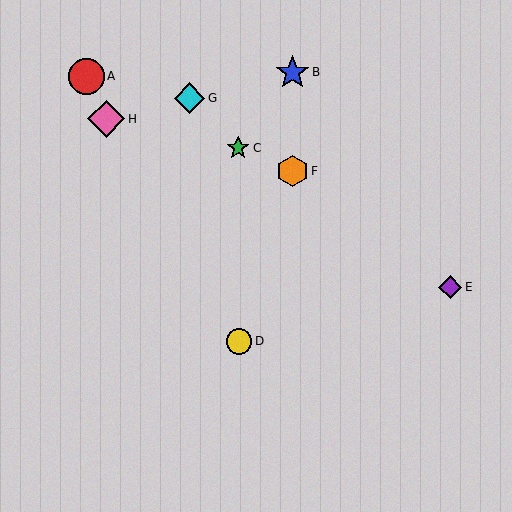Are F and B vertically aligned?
Yes, both are at x≈293.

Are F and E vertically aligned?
No, F is at x≈293 and E is at x≈450.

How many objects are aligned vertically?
2 objects (B, F) are aligned vertically.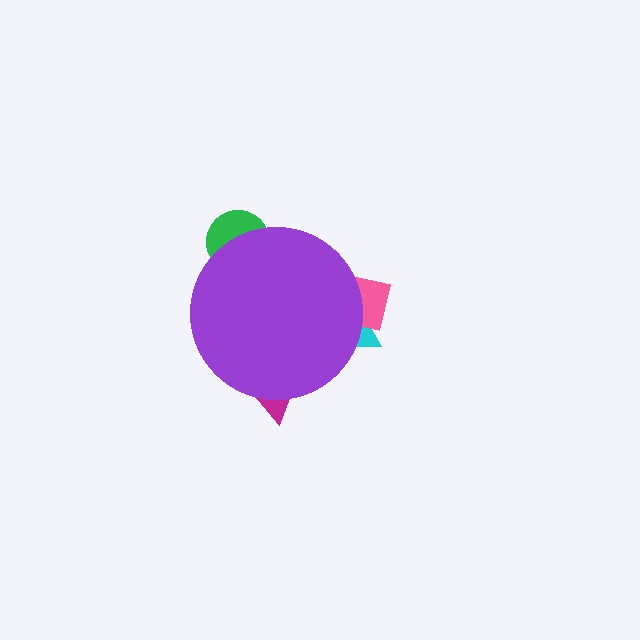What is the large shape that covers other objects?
A purple circle.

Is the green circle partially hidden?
Yes, the green circle is partially hidden behind the purple circle.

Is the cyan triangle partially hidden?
Yes, the cyan triangle is partially hidden behind the purple circle.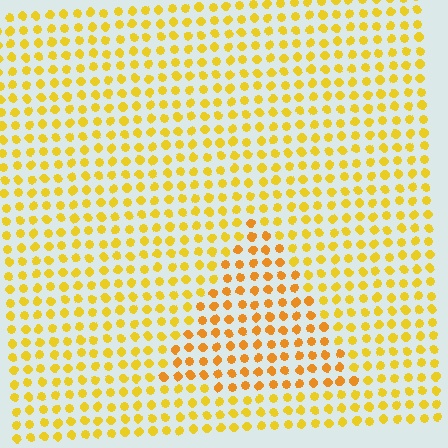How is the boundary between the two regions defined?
The boundary is defined purely by a slight shift in hue (about 19 degrees). Spacing, size, and orientation are identical on both sides.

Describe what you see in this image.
The image is filled with small yellow elements in a uniform arrangement. A triangle-shaped region is visible where the elements are tinted to a slightly different hue, forming a subtle color boundary.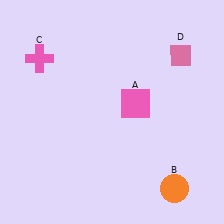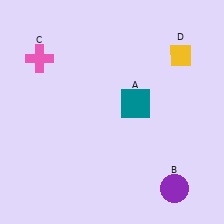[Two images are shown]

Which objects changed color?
A changed from pink to teal. B changed from orange to purple. D changed from pink to yellow.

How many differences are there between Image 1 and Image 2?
There are 3 differences between the two images.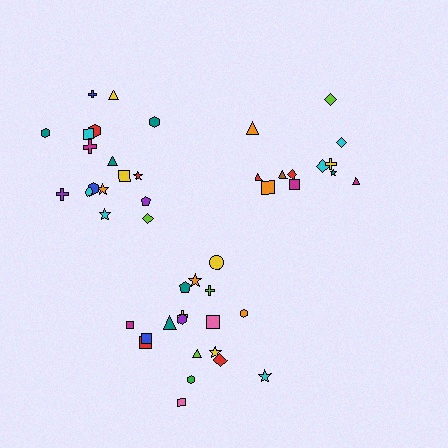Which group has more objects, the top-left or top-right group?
The top-left group.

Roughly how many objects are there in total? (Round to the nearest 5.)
Roughly 50 objects in total.